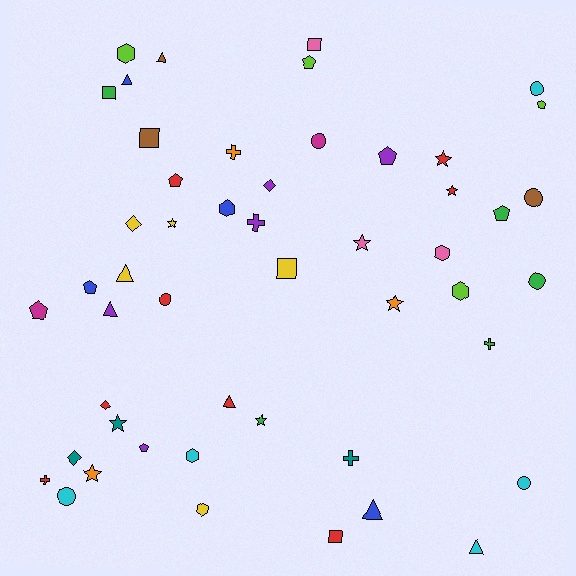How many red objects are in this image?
There are 8 red objects.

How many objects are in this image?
There are 50 objects.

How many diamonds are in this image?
There are 4 diamonds.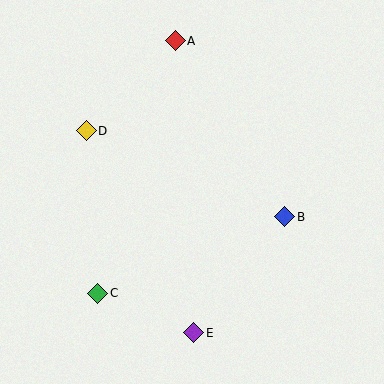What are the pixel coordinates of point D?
Point D is at (86, 131).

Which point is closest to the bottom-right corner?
Point B is closest to the bottom-right corner.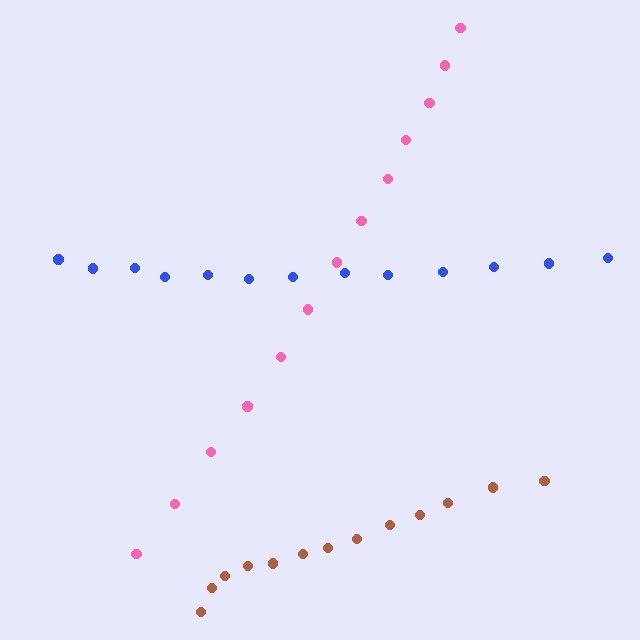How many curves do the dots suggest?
There are 3 distinct paths.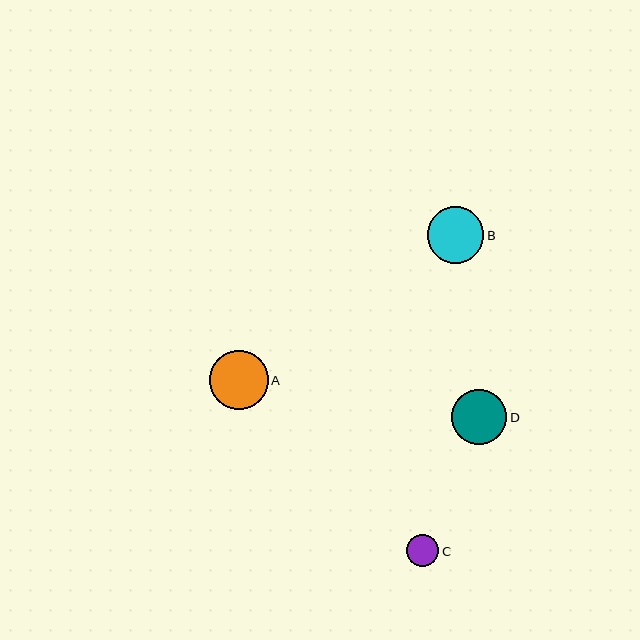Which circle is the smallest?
Circle C is the smallest with a size of approximately 32 pixels.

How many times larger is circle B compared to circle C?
Circle B is approximately 1.8 times the size of circle C.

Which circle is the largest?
Circle A is the largest with a size of approximately 58 pixels.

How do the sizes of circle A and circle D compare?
Circle A and circle D are approximately the same size.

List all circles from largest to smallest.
From largest to smallest: A, B, D, C.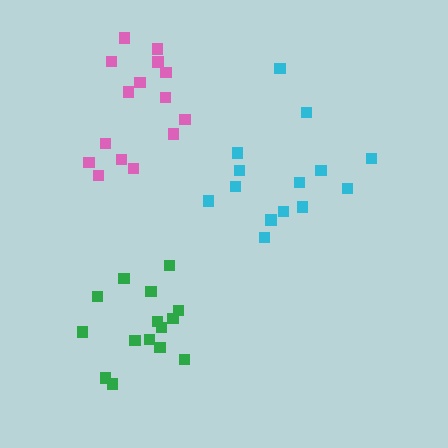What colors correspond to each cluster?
The clusters are colored: pink, green, cyan.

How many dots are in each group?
Group 1: 15 dots, Group 2: 15 dots, Group 3: 14 dots (44 total).